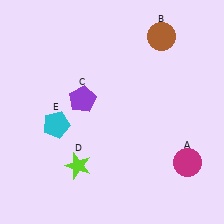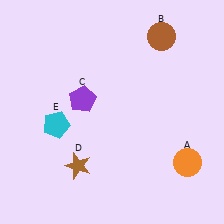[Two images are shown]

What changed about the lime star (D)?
In Image 1, D is lime. In Image 2, it changed to brown.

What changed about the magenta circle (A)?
In Image 1, A is magenta. In Image 2, it changed to orange.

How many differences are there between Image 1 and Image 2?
There are 2 differences between the two images.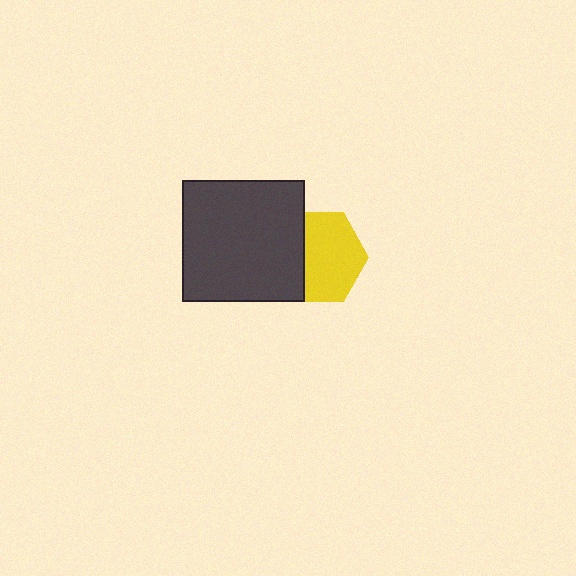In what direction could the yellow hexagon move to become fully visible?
The yellow hexagon could move right. That would shift it out from behind the dark gray square entirely.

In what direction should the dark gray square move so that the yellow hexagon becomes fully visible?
The dark gray square should move left. That is the shortest direction to clear the overlap and leave the yellow hexagon fully visible.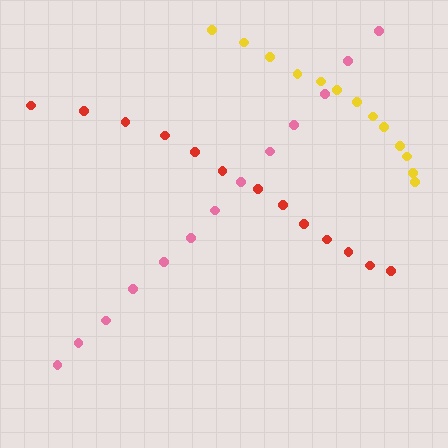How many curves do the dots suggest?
There are 3 distinct paths.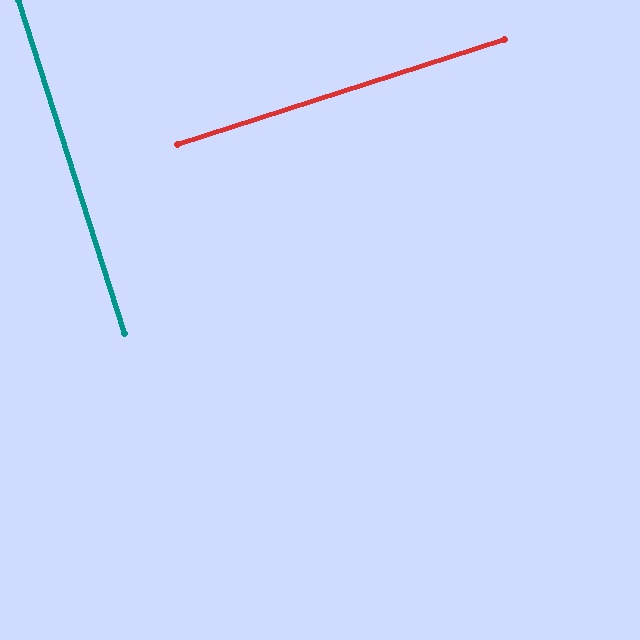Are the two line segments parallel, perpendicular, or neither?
Perpendicular — they meet at approximately 90°.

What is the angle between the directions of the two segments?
Approximately 90 degrees.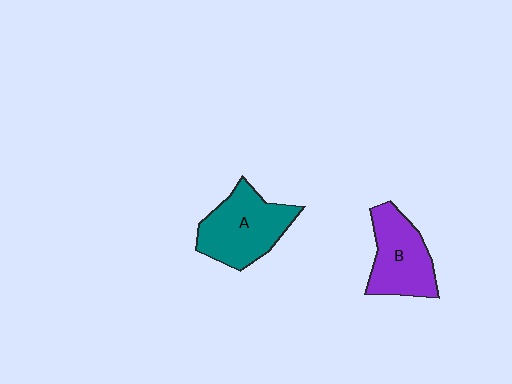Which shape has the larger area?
Shape A (teal).